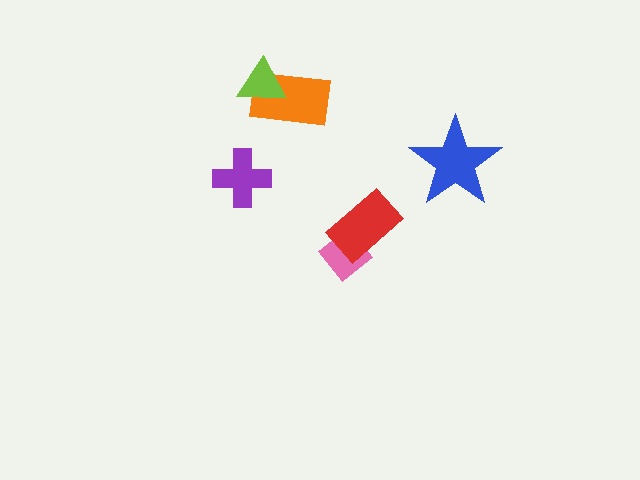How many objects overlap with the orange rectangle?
1 object overlaps with the orange rectangle.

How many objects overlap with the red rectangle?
1 object overlaps with the red rectangle.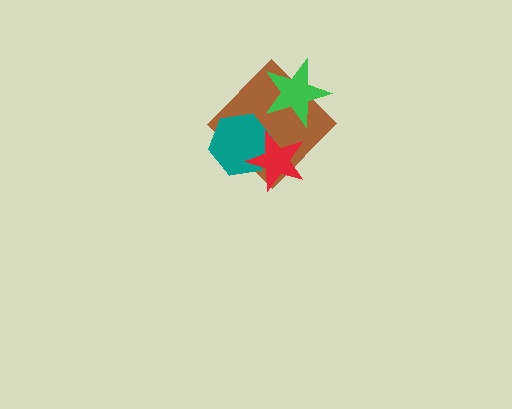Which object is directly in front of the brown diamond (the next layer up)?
The green star is directly in front of the brown diamond.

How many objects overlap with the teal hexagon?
2 objects overlap with the teal hexagon.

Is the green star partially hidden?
No, no other shape covers it.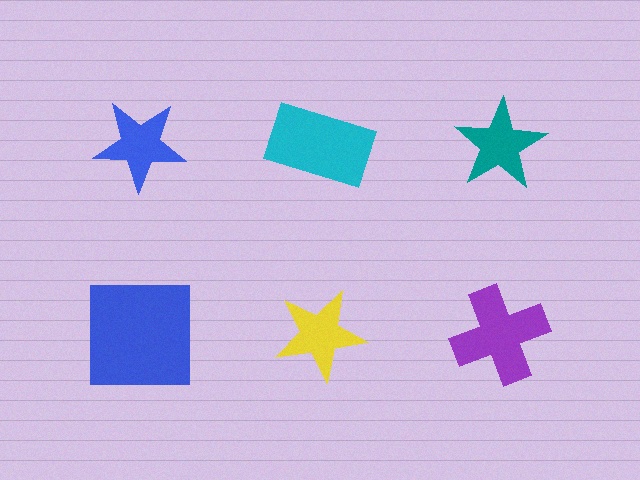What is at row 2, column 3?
A purple cross.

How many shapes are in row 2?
3 shapes.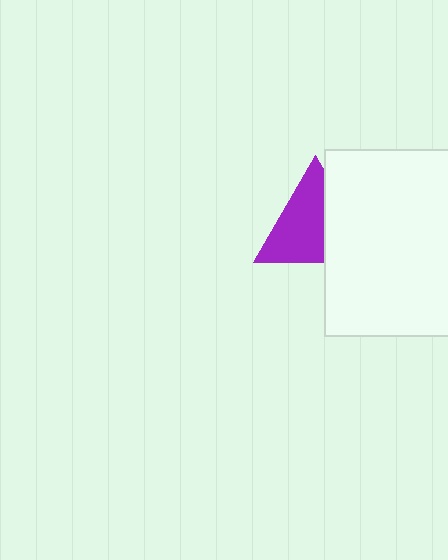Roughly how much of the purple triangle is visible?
About half of it is visible (roughly 62%).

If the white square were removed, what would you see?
You would see the complete purple triangle.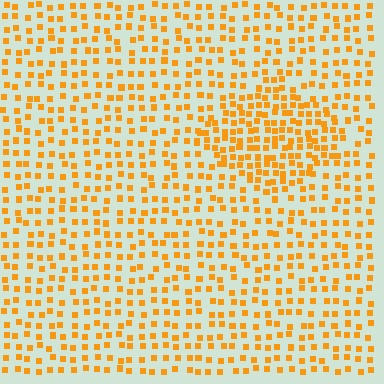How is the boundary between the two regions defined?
The boundary is defined by a change in element density (approximately 1.8x ratio). All elements are the same color, size, and shape.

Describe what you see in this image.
The image contains small orange elements arranged at two different densities. A diamond-shaped region is visible where the elements are more densely packed than the surrounding area.